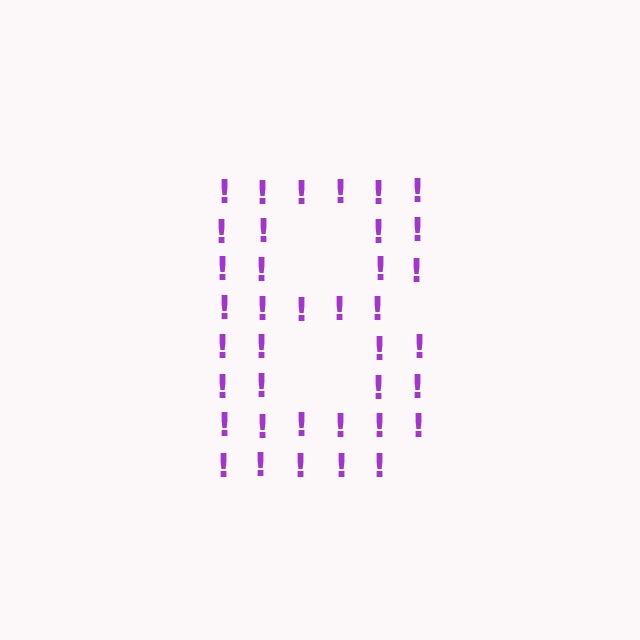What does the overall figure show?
The overall figure shows the letter B.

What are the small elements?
The small elements are exclamation marks.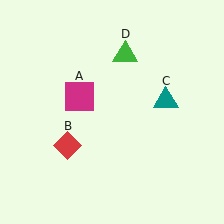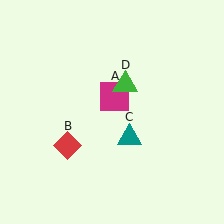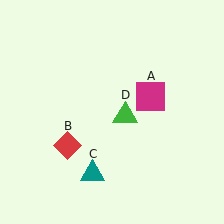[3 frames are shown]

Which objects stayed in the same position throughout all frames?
Red diamond (object B) remained stationary.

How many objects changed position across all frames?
3 objects changed position: magenta square (object A), teal triangle (object C), green triangle (object D).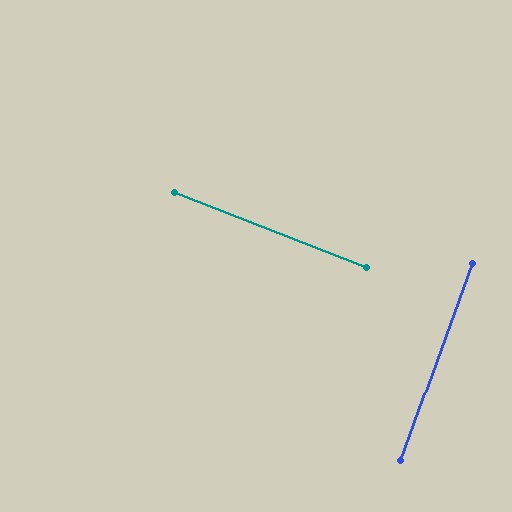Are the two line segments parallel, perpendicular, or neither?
Perpendicular — they meet at approximately 88°.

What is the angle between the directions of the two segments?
Approximately 88 degrees.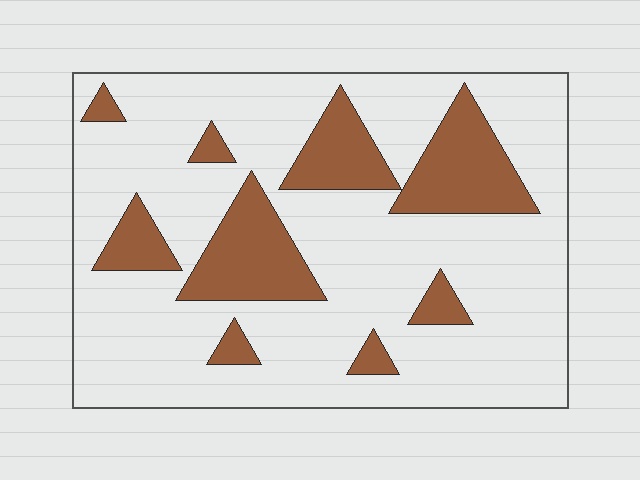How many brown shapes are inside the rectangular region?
9.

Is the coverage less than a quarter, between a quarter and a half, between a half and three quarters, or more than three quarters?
Less than a quarter.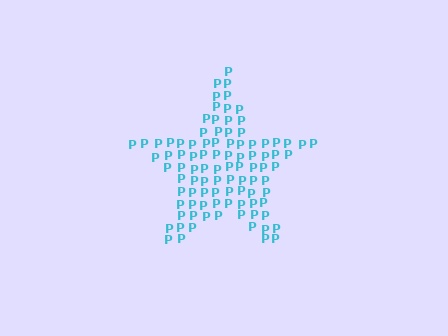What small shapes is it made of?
It is made of small letter P's.